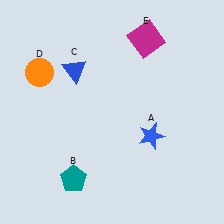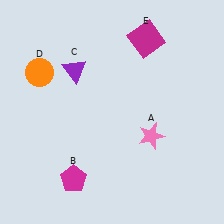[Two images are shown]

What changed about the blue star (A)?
In Image 1, A is blue. In Image 2, it changed to pink.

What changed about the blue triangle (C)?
In Image 1, C is blue. In Image 2, it changed to purple.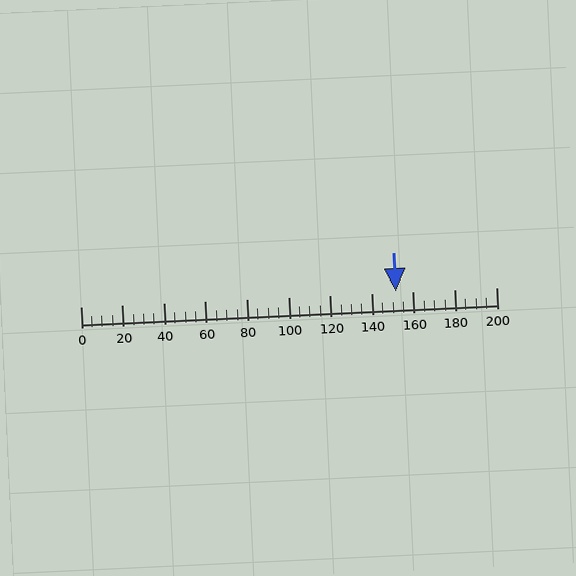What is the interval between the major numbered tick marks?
The major tick marks are spaced 20 units apart.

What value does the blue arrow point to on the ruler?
The blue arrow points to approximately 152.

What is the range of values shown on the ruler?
The ruler shows values from 0 to 200.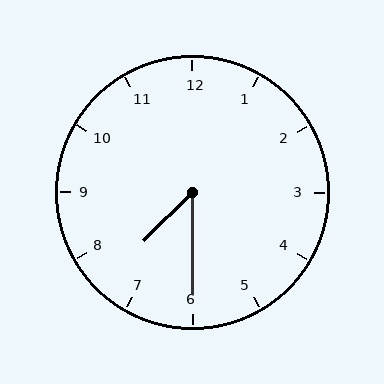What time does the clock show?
7:30.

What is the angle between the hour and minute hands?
Approximately 45 degrees.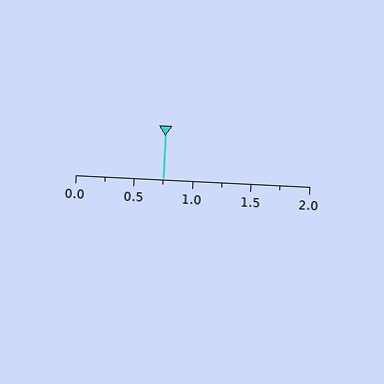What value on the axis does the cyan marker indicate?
The marker indicates approximately 0.75.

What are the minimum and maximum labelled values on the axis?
The axis runs from 0.0 to 2.0.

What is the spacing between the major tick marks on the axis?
The major ticks are spaced 0.5 apart.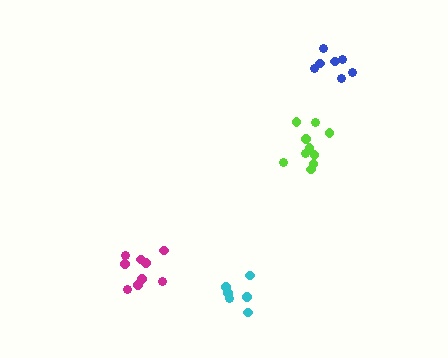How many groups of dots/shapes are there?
There are 4 groups.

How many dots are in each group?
Group 1: 10 dots, Group 2: 9 dots, Group 3: 6 dots, Group 4: 7 dots (32 total).